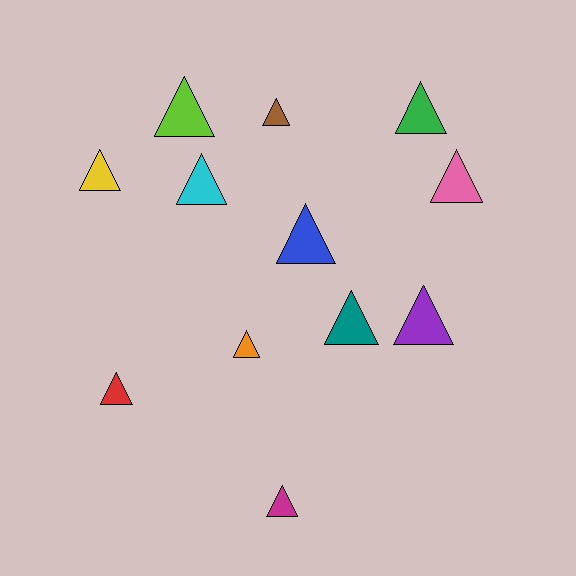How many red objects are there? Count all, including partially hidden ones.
There is 1 red object.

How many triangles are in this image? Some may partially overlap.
There are 12 triangles.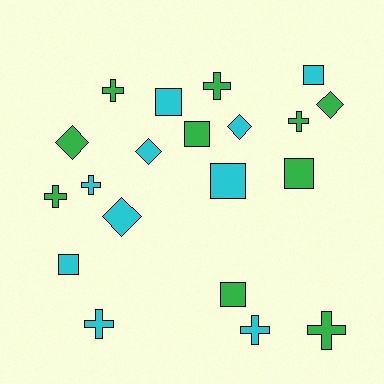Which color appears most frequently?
Cyan, with 10 objects.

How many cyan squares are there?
There are 4 cyan squares.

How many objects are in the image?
There are 20 objects.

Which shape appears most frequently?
Cross, with 8 objects.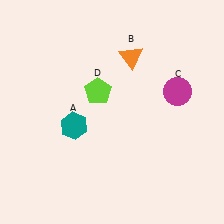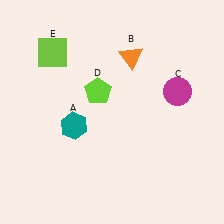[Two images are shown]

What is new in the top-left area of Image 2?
A lime square (E) was added in the top-left area of Image 2.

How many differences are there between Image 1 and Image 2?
There is 1 difference between the two images.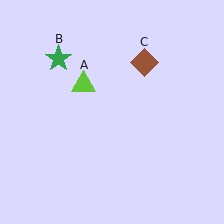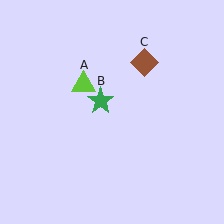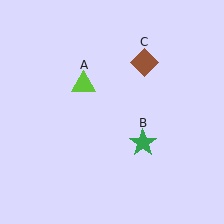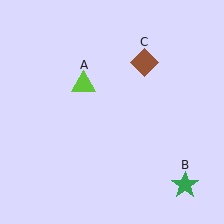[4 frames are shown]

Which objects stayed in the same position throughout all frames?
Lime triangle (object A) and brown diamond (object C) remained stationary.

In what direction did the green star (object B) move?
The green star (object B) moved down and to the right.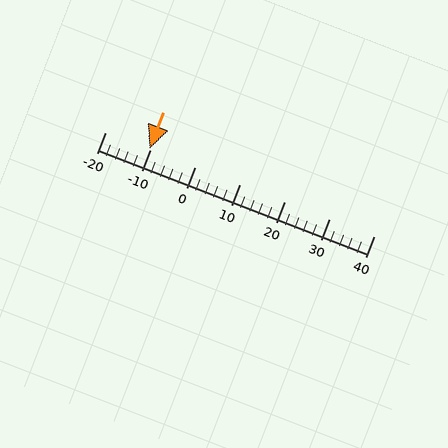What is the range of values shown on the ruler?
The ruler shows values from -20 to 40.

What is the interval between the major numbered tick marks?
The major tick marks are spaced 10 units apart.